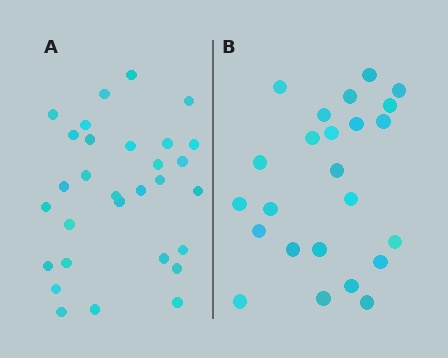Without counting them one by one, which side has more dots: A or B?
Region A (the left region) has more dots.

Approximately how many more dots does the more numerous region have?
Region A has about 6 more dots than region B.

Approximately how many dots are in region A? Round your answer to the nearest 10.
About 30 dots.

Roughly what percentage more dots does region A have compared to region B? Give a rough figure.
About 25% more.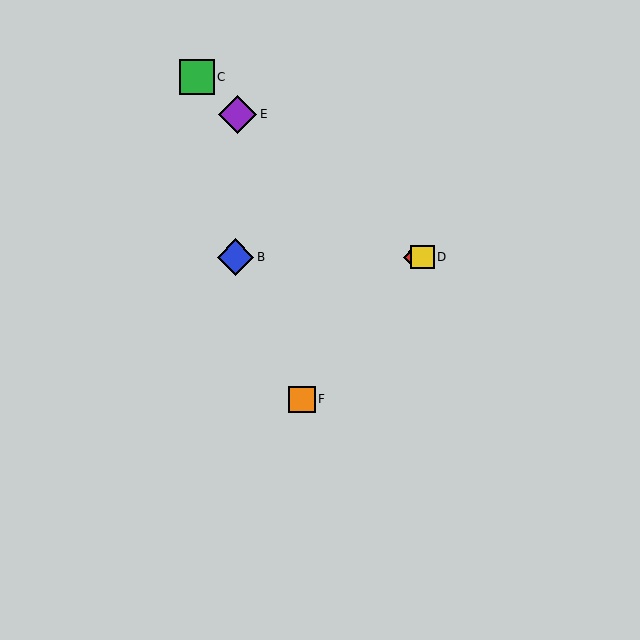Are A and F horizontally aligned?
No, A is at y≈257 and F is at y≈399.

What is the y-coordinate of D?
Object D is at y≈257.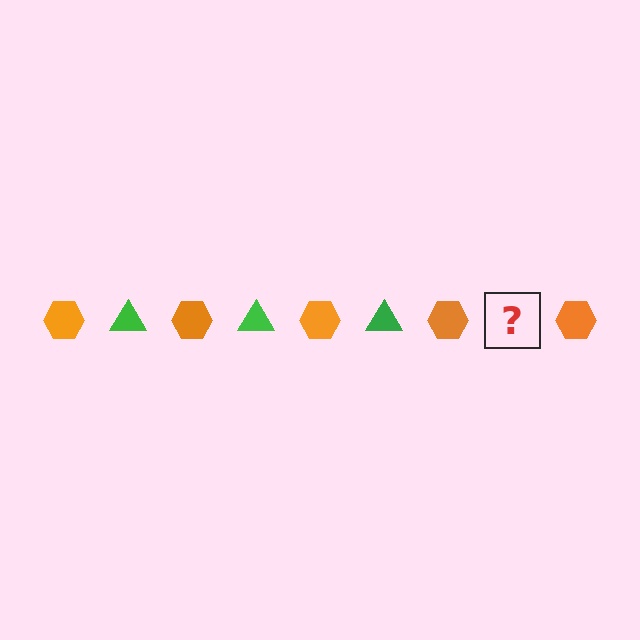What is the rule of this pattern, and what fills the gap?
The rule is that the pattern alternates between orange hexagon and green triangle. The gap should be filled with a green triangle.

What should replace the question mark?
The question mark should be replaced with a green triangle.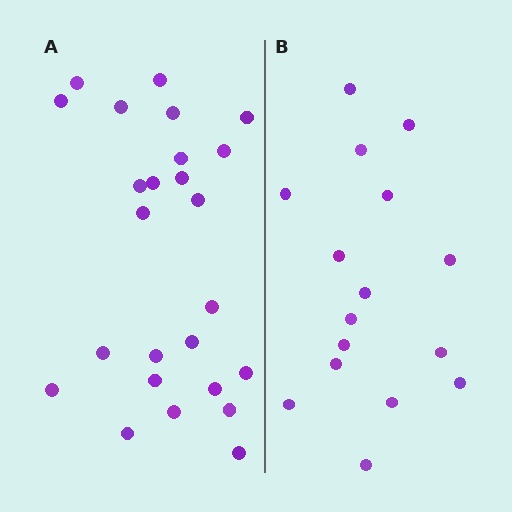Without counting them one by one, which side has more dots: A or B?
Region A (the left region) has more dots.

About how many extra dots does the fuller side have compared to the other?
Region A has roughly 8 or so more dots than region B.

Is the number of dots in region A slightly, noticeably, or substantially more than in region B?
Region A has substantially more. The ratio is roughly 1.6 to 1.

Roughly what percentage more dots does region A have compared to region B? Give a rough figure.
About 55% more.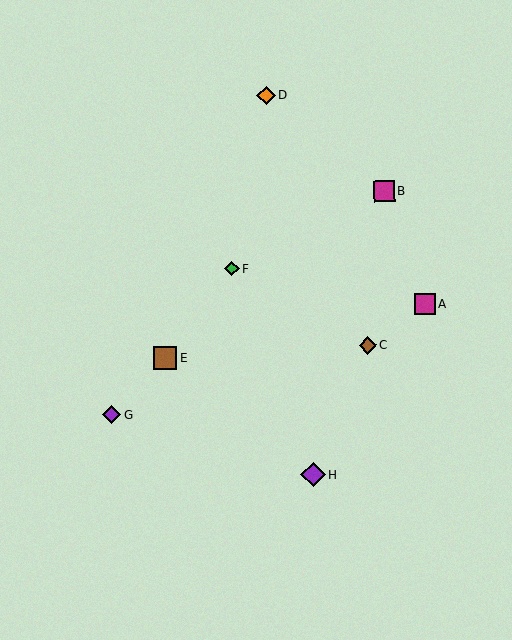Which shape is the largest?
The purple diamond (labeled H) is the largest.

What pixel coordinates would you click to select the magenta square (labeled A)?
Click at (425, 305) to select the magenta square A.